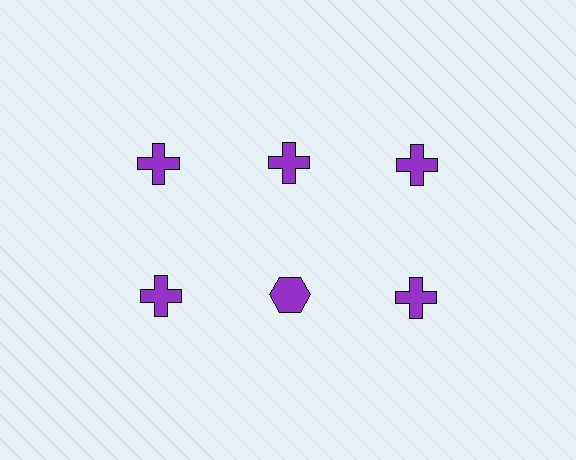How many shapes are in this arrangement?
There are 6 shapes arranged in a grid pattern.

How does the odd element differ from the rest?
It has a different shape: hexagon instead of cross.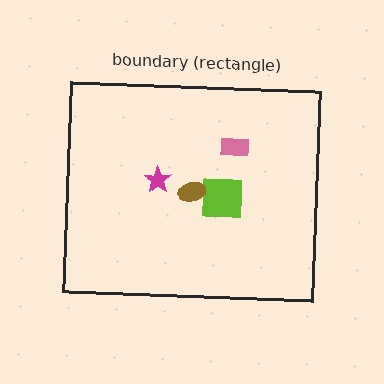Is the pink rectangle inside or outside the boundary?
Inside.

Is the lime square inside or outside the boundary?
Inside.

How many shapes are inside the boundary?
4 inside, 0 outside.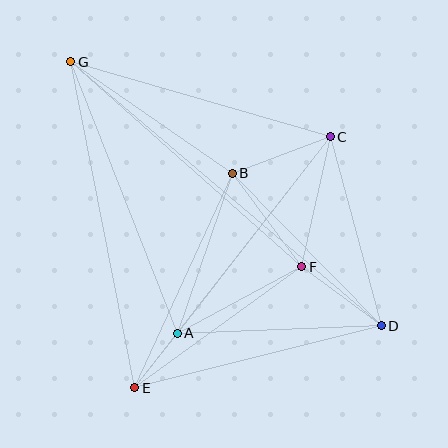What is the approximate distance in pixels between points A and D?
The distance between A and D is approximately 204 pixels.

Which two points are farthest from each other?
Points D and G are farthest from each other.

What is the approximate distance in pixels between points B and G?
The distance between B and G is approximately 196 pixels.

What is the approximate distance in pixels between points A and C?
The distance between A and C is approximately 249 pixels.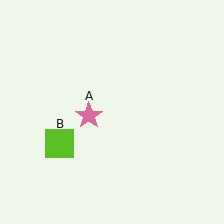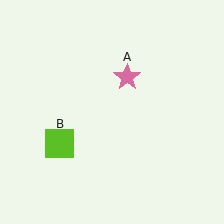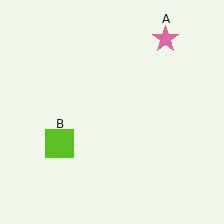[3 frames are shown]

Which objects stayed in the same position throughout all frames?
Lime square (object B) remained stationary.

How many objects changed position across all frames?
1 object changed position: pink star (object A).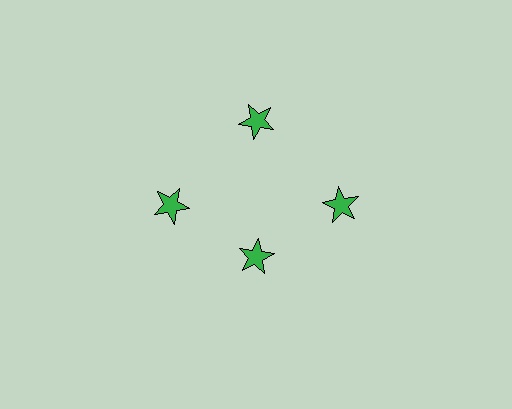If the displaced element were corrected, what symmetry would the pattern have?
It would have 4-fold rotational symmetry — the pattern would map onto itself every 90 degrees.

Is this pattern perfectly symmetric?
No. The 4 green stars are arranged in a ring, but one element near the 6 o'clock position is pulled inward toward the center, breaking the 4-fold rotational symmetry.